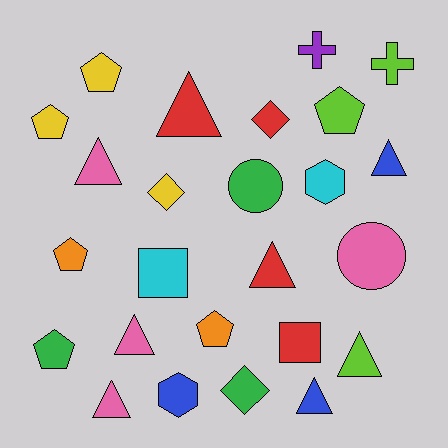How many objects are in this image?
There are 25 objects.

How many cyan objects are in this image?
There are 2 cyan objects.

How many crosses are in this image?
There are 2 crosses.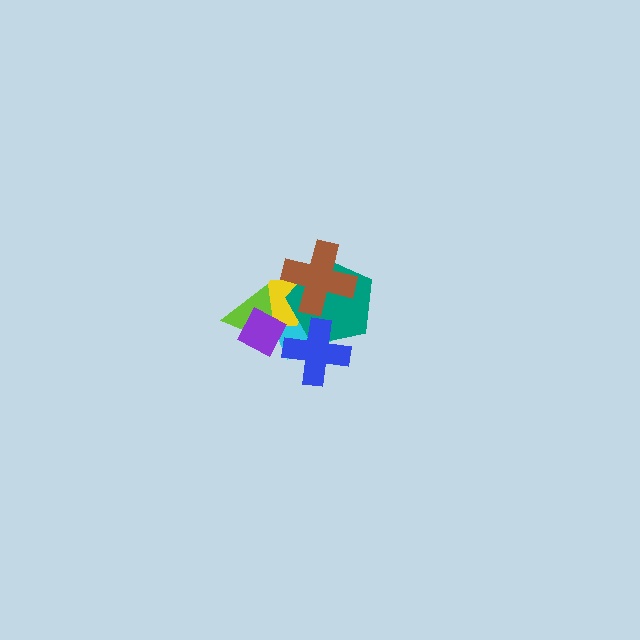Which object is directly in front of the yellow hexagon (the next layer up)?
The lime triangle is directly in front of the yellow hexagon.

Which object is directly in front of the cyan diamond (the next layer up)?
The yellow hexagon is directly in front of the cyan diamond.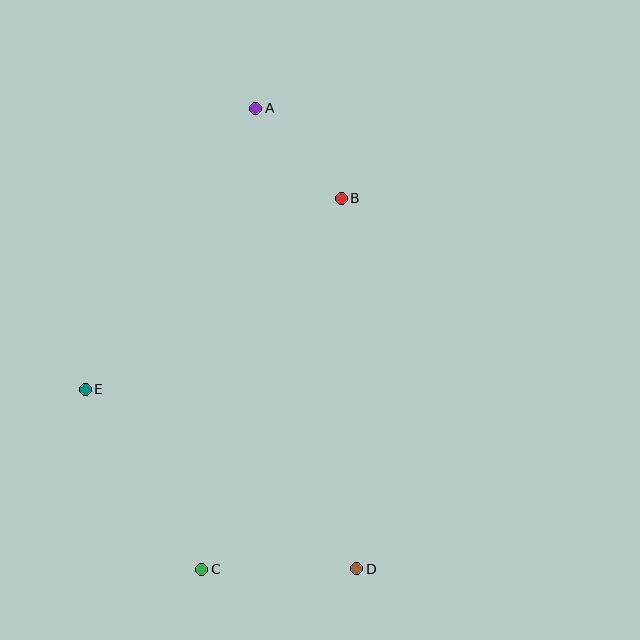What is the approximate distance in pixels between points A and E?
The distance between A and E is approximately 329 pixels.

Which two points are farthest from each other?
Points A and D are farthest from each other.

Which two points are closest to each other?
Points A and B are closest to each other.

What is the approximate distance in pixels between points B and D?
The distance between B and D is approximately 371 pixels.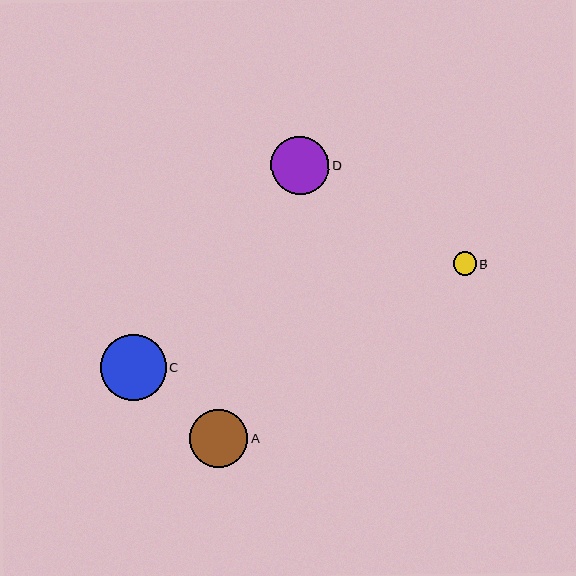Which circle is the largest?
Circle C is the largest with a size of approximately 65 pixels.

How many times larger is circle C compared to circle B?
Circle C is approximately 2.8 times the size of circle B.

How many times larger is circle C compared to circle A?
Circle C is approximately 1.1 times the size of circle A.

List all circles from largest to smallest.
From largest to smallest: C, A, D, B.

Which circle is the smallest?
Circle B is the smallest with a size of approximately 23 pixels.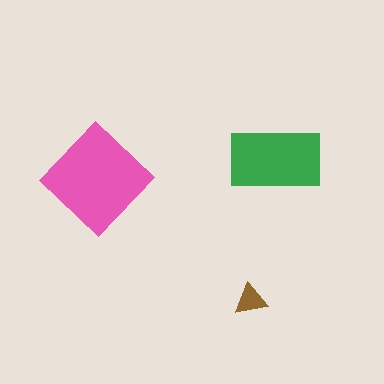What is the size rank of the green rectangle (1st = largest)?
2nd.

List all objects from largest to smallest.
The pink diamond, the green rectangle, the brown triangle.